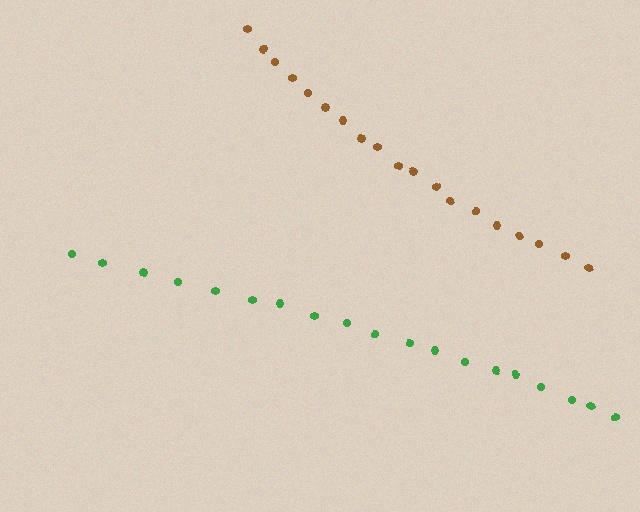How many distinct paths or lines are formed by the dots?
There are 2 distinct paths.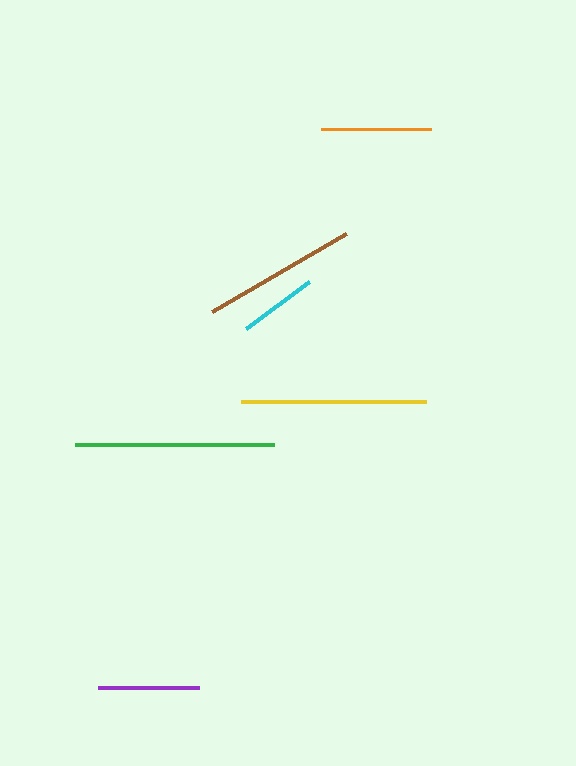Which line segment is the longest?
The green line is the longest at approximately 199 pixels.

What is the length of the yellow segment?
The yellow segment is approximately 185 pixels long.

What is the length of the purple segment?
The purple segment is approximately 100 pixels long.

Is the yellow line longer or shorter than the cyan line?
The yellow line is longer than the cyan line.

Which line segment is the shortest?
The cyan line is the shortest at approximately 78 pixels.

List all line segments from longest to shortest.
From longest to shortest: green, yellow, brown, orange, purple, cyan.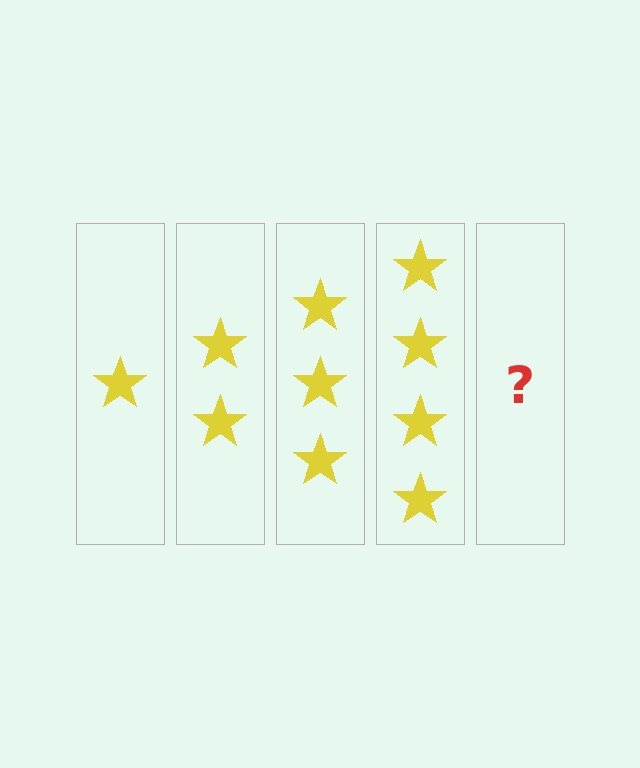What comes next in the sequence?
The next element should be 5 stars.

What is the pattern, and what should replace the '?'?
The pattern is that each step adds one more star. The '?' should be 5 stars.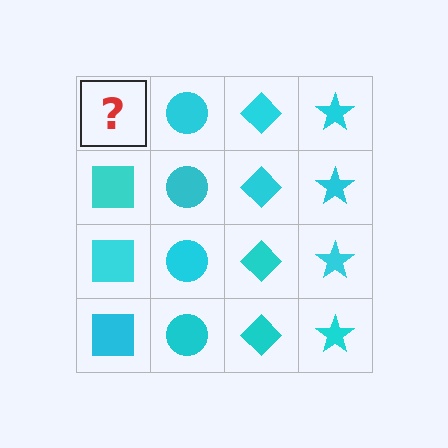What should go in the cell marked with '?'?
The missing cell should contain a cyan square.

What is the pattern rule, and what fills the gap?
The rule is that each column has a consistent shape. The gap should be filled with a cyan square.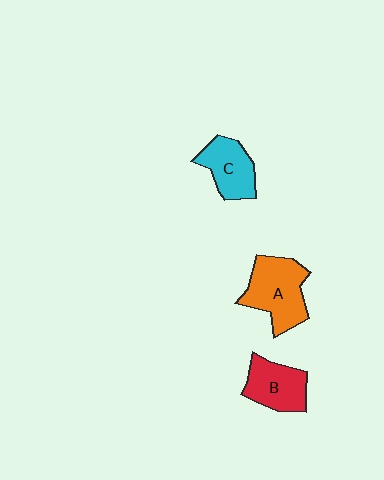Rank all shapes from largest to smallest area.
From largest to smallest: A (orange), B (red), C (cyan).